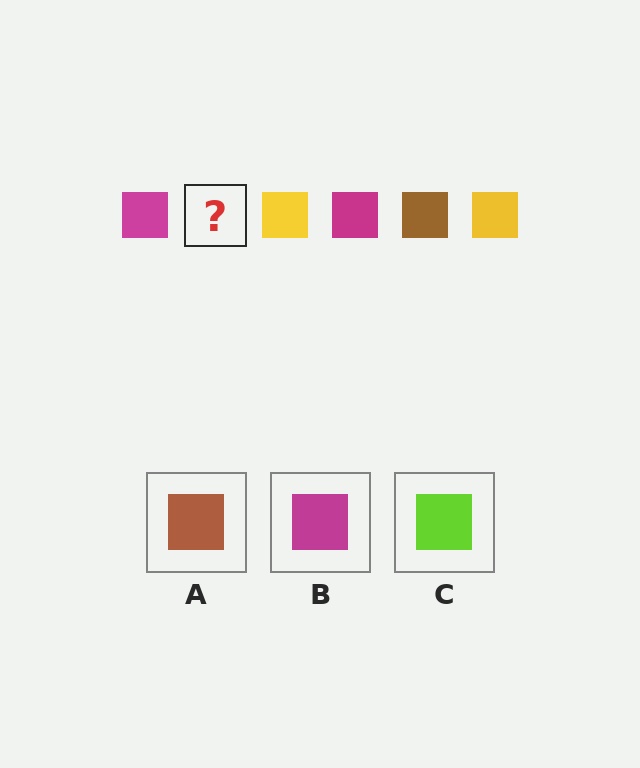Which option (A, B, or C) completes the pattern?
A.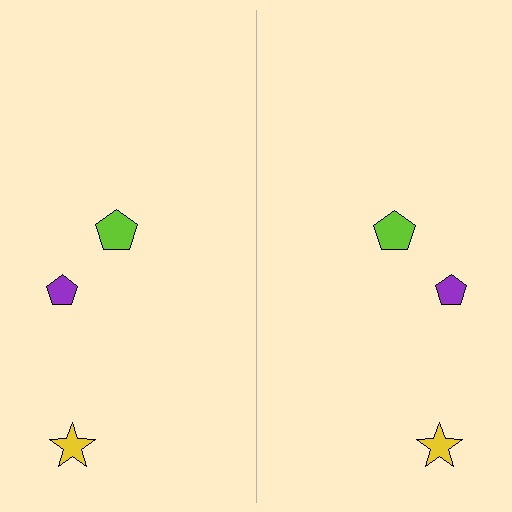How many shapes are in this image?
There are 6 shapes in this image.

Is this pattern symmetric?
Yes, this pattern has bilateral (reflection) symmetry.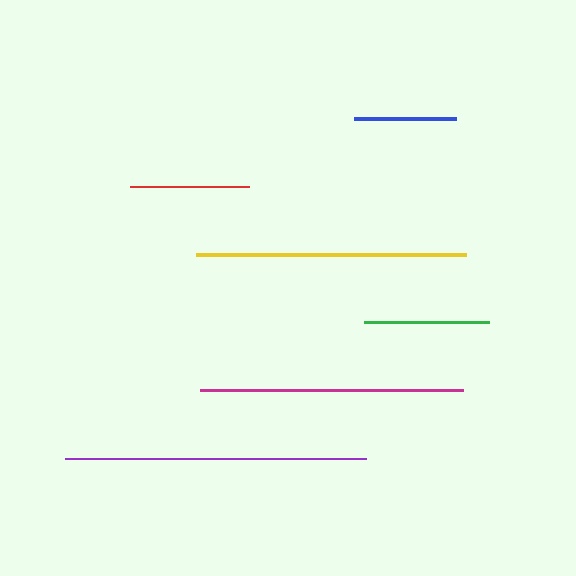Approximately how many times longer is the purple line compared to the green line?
The purple line is approximately 2.4 times the length of the green line.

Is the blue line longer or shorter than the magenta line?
The magenta line is longer than the blue line.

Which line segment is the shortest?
The blue line is the shortest at approximately 102 pixels.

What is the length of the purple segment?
The purple segment is approximately 301 pixels long.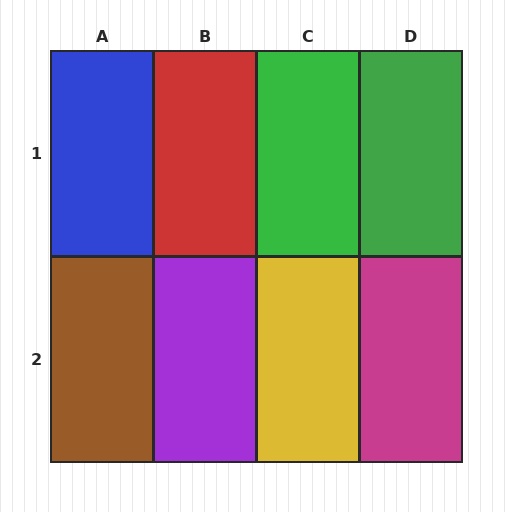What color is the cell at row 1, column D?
Green.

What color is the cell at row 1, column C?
Green.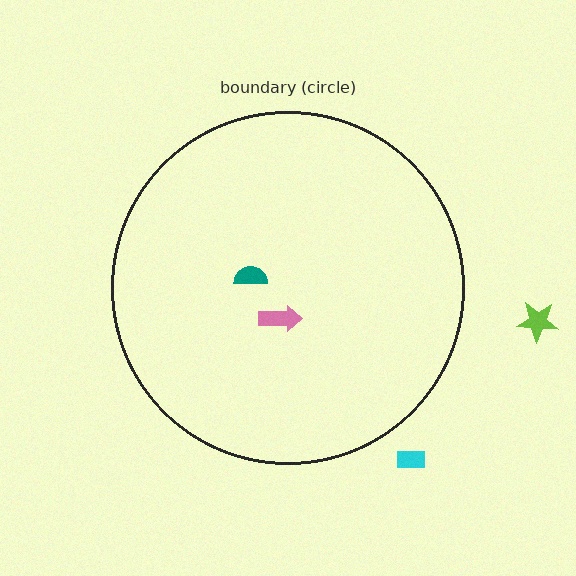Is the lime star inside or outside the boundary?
Outside.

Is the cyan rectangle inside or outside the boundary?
Outside.